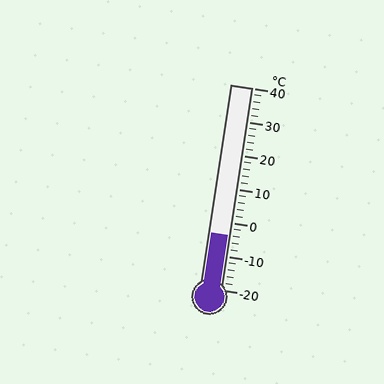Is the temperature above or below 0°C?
The temperature is below 0°C.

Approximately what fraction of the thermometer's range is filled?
The thermometer is filled to approximately 25% of its range.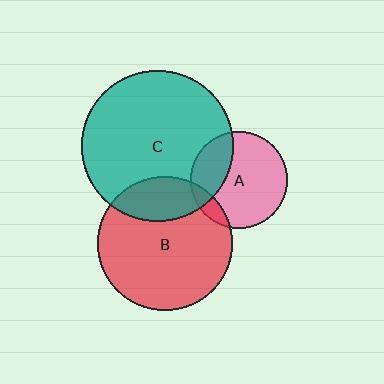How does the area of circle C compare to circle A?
Approximately 2.4 times.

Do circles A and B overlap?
Yes.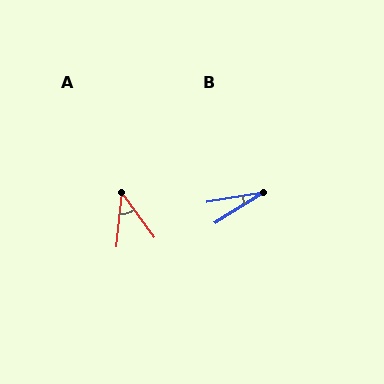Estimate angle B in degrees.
Approximately 22 degrees.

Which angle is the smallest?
B, at approximately 22 degrees.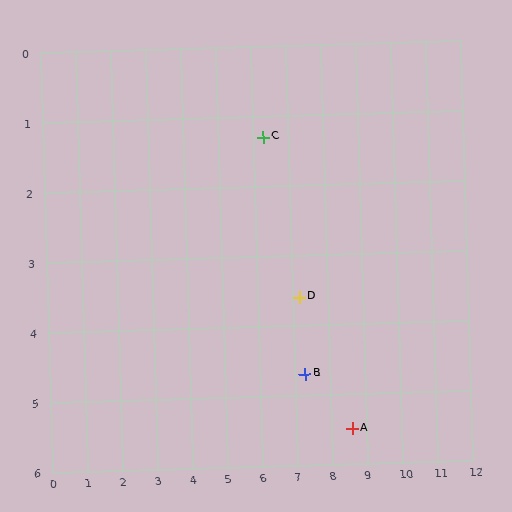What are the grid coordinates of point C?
Point C is at approximately (6.3, 1.3).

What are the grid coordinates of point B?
Point B is at approximately (7.3, 4.7).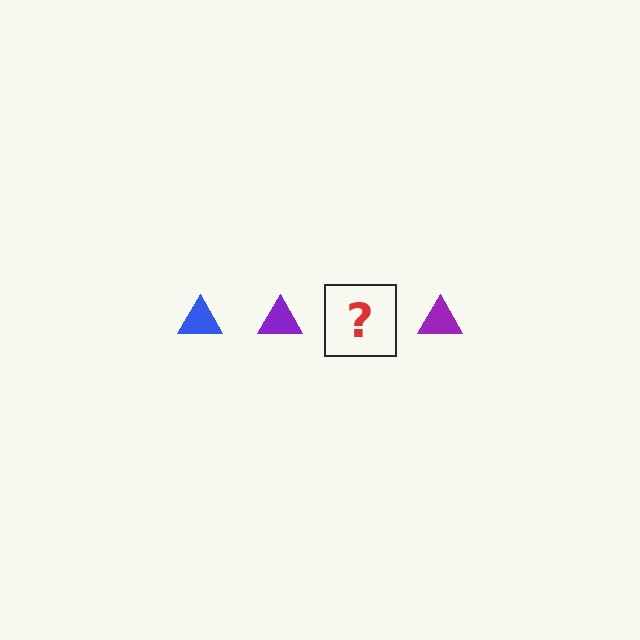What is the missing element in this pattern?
The missing element is a blue triangle.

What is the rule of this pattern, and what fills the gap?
The rule is that the pattern cycles through blue, purple triangles. The gap should be filled with a blue triangle.